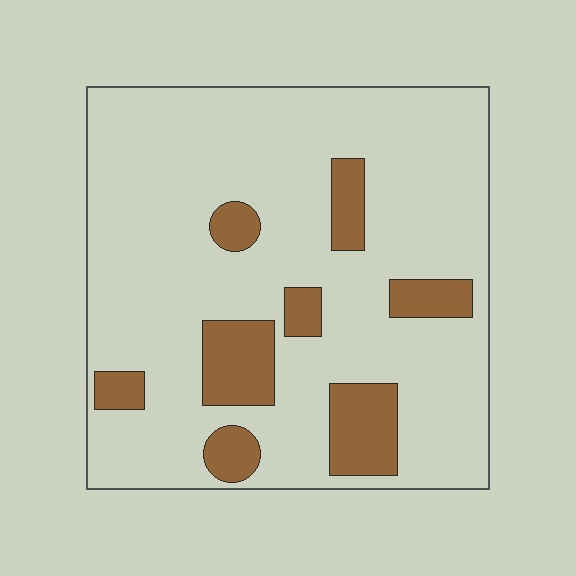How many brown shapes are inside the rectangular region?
8.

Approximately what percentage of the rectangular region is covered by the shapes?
Approximately 15%.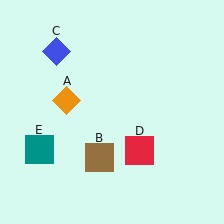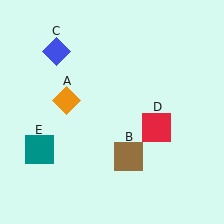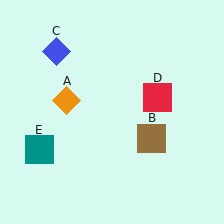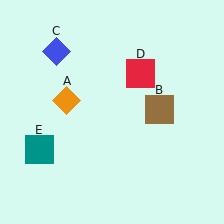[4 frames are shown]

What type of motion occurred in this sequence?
The brown square (object B), red square (object D) rotated counterclockwise around the center of the scene.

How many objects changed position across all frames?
2 objects changed position: brown square (object B), red square (object D).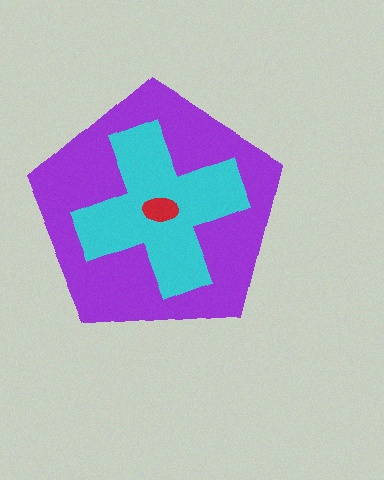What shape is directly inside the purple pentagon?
The cyan cross.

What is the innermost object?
The red ellipse.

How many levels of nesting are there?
3.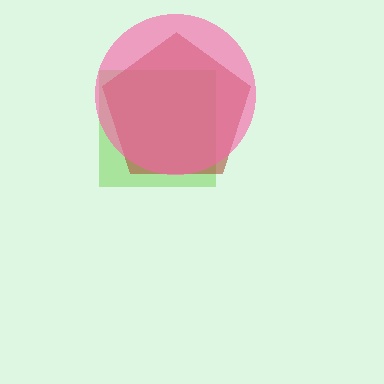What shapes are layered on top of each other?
The layered shapes are: a lime square, a brown pentagon, a pink circle.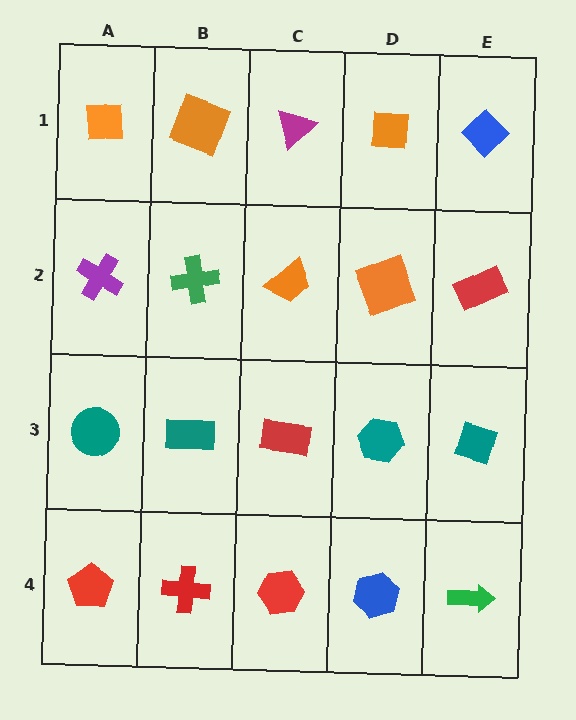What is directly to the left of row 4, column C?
A red cross.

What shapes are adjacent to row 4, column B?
A teal rectangle (row 3, column B), a red pentagon (row 4, column A), a red hexagon (row 4, column C).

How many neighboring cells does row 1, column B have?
3.